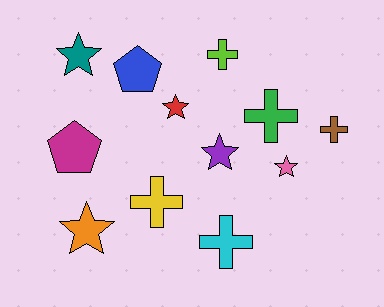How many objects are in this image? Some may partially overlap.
There are 12 objects.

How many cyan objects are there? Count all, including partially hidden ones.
There is 1 cyan object.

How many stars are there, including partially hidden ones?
There are 5 stars.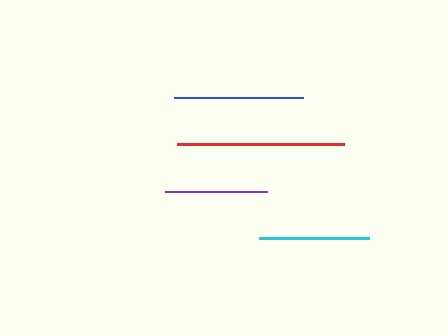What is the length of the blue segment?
The blue segment is approximately 129 pixels long.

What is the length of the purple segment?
The purple segment is approximately 102 pixels long.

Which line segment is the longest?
The red line is the longest at approximately 167 pixels.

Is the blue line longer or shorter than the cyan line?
The blue line is longer than the cyan line.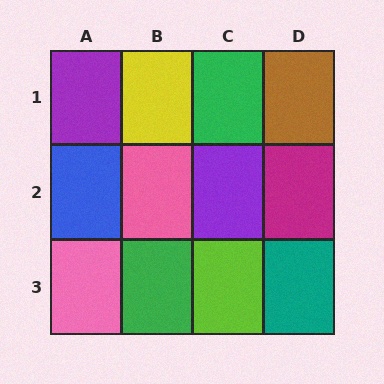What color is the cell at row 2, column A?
Blue.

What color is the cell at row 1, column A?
Purple.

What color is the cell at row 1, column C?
Green.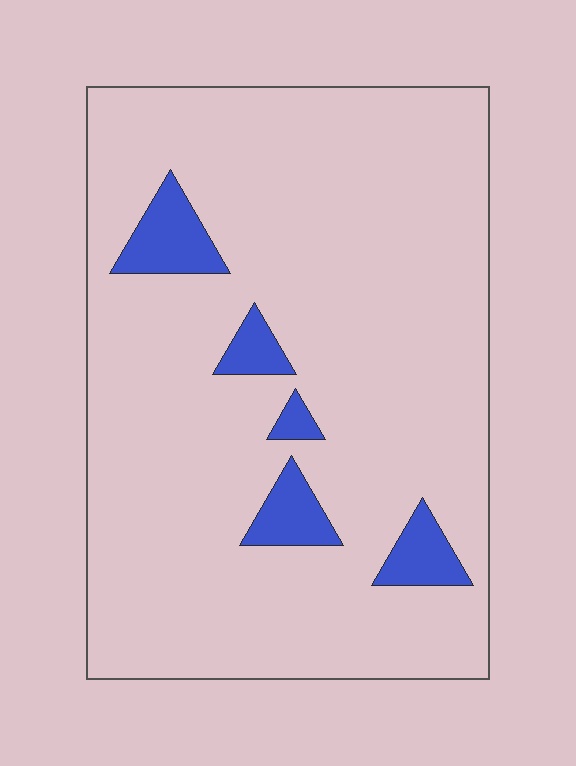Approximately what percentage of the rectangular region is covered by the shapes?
Approximately 10%.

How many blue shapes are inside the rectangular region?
5.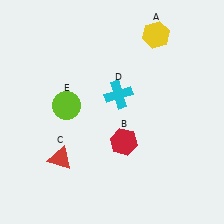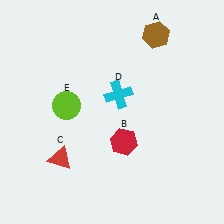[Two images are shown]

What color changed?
The hexagon (A) changed from yellow in Image 1 to brown in Image 2.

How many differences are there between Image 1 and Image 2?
There is 1 difference between the two images.